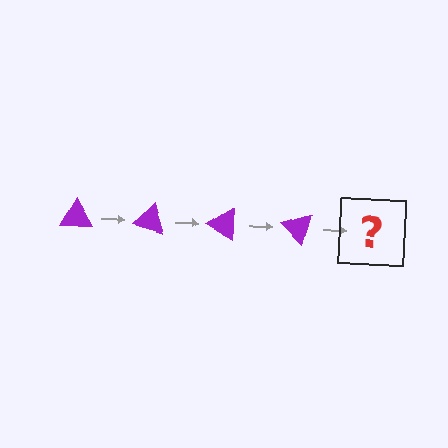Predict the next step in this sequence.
The next step is a purple triangle rotated 60 degrees.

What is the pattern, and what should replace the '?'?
The pattern is that the triangle rotates 15 degrees each step. The '?' should be a purple triangle rotated 60 degrees.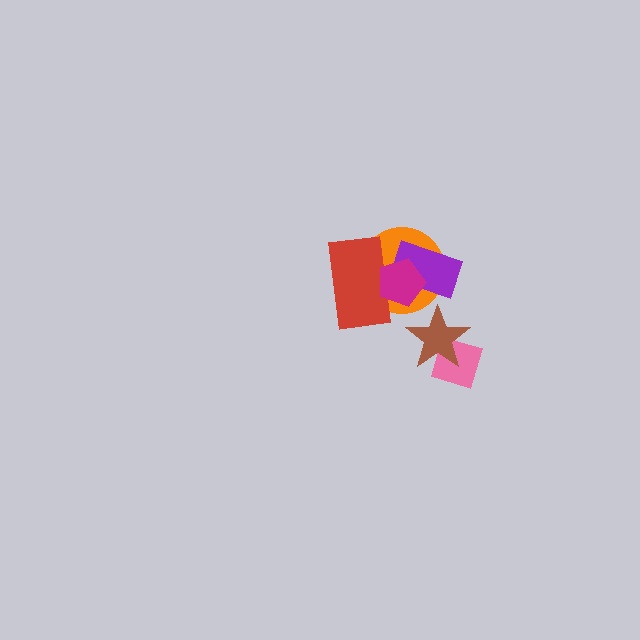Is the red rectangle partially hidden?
Yes, it is partially covered by another shape.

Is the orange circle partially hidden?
Yes, it is partially covered by another shape.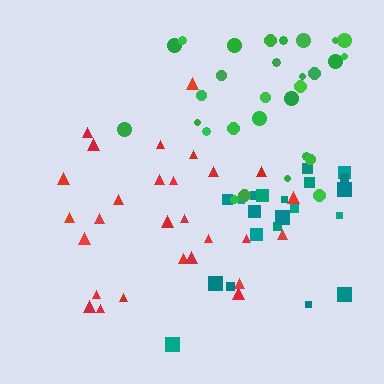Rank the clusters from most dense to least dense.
green, teal, red.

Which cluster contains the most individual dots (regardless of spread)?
Green (29).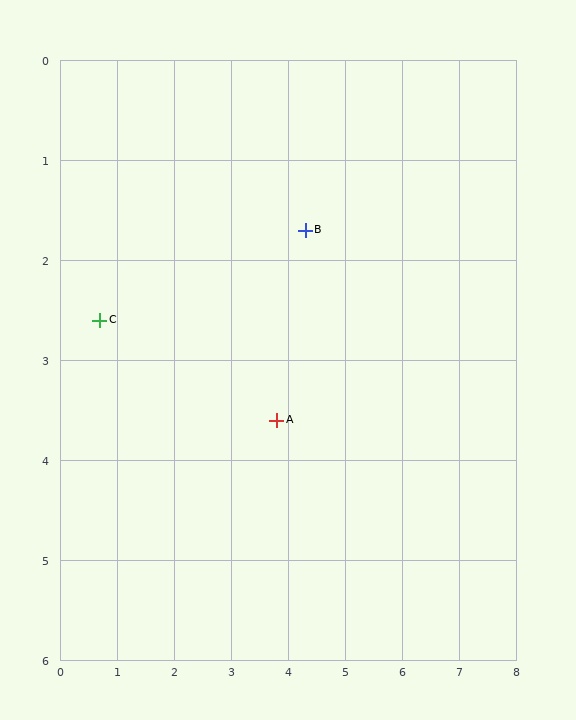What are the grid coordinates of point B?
Point B is at approximately (4.3, 1.7).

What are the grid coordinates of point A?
Point A is at approximately (3.8, 3.6).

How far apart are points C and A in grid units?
Points C and A are about 3.3 grid units apart.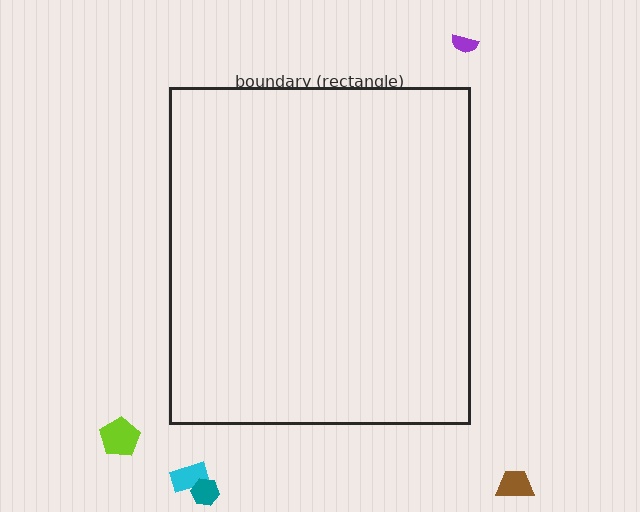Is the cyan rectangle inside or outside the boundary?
Outside.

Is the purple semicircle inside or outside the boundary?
Outside.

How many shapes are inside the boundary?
0 inside, 5 outside.